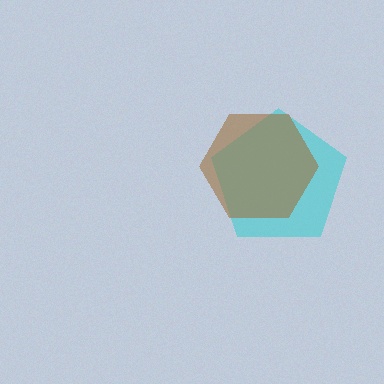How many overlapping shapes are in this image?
There are 2 overlapping shapes in the image.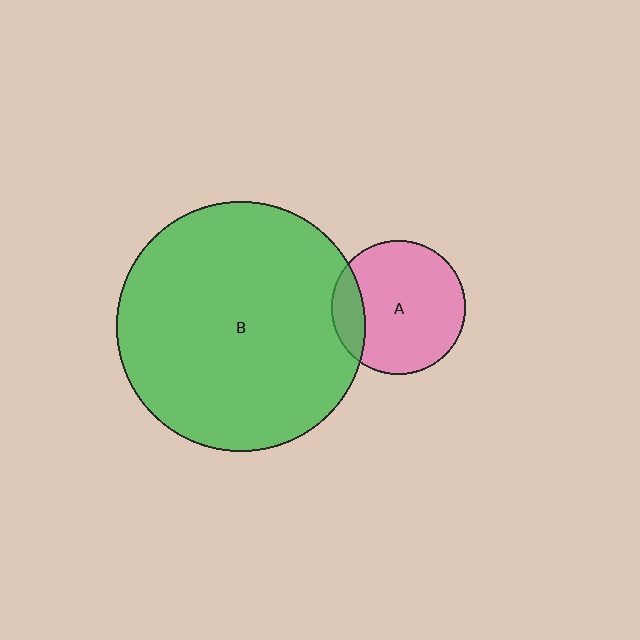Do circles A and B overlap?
Yes.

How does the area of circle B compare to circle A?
Approximately 3.5 times.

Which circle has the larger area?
Circle B (green).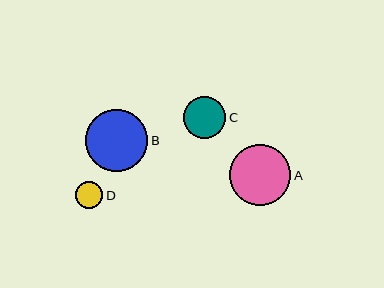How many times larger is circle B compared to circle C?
Circle B is approximately 1.5 times the size of circle C.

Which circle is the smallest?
Circle D is the smallest with a size of approximately 27 pixels.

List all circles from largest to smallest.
From largest to smallest: B, A, C, D.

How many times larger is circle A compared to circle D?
Circle A is approximately 2.3 times the size of circle D.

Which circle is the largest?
Circle B is the largest with a size of approximately 62 pixels.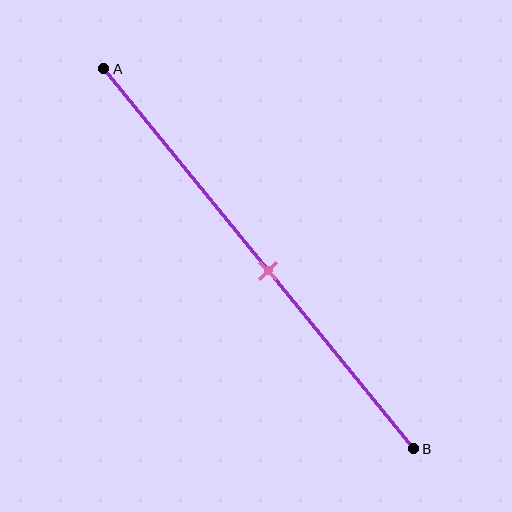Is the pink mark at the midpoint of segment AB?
No, the mark is at about 55% from A, not at the 50% midpoint.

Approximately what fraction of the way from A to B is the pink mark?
The pink mark is approximately 55% of the way from A to B.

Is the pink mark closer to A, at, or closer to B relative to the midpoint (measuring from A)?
The pink mark is closer to point B than the midpoint of segment AB.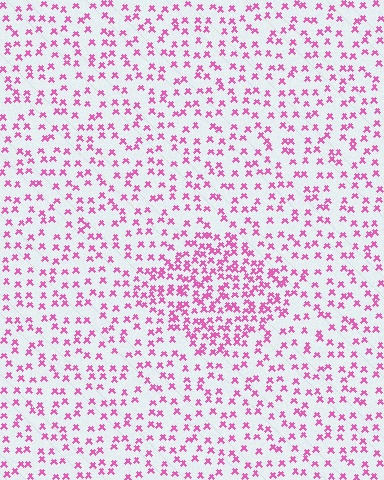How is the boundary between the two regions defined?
The boundary is defined by a change in element density (approximately 2.1x ratio). All elements are the same color, size, and shape.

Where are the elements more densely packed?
The elements are more densely packed inside the diamond boundary.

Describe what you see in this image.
The image contains small pink elements arranged at two different densities. A diamond-shaped region is visible where the elements are more densely packed than the surrounding area.